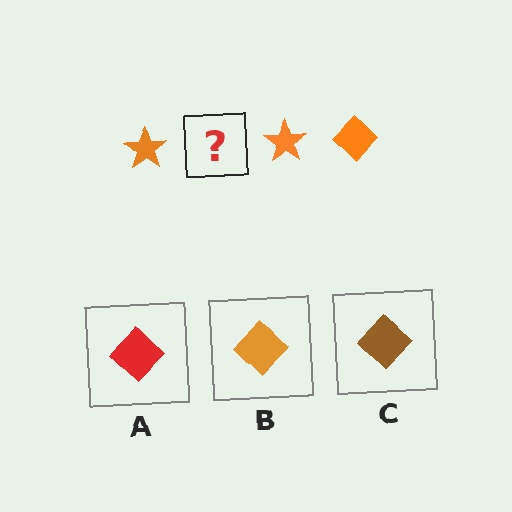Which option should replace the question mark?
Option B.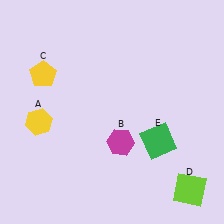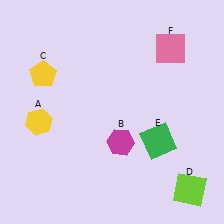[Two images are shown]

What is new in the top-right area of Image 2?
A pink square (F) was added in the top-right area of Image 2.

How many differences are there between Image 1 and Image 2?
There is 1 difference between the two images.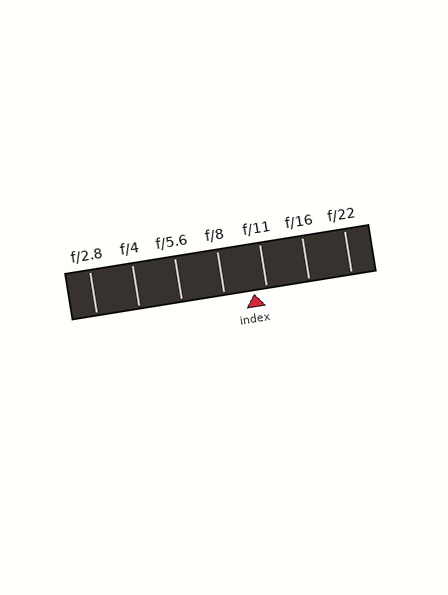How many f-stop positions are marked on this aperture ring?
There are 7 f-stop positions marked.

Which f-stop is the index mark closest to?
The index mark is closest to f/11.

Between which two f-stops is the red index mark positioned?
The index mark is between f/8 and f/11.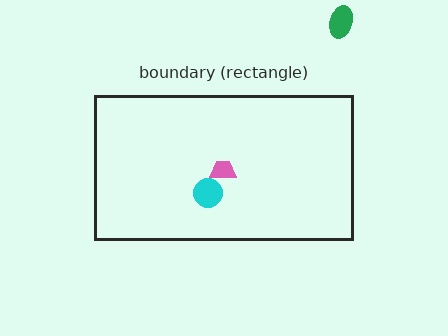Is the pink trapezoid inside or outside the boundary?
Inside.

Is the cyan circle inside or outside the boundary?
Inside.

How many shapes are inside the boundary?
2 inside, 1 outside.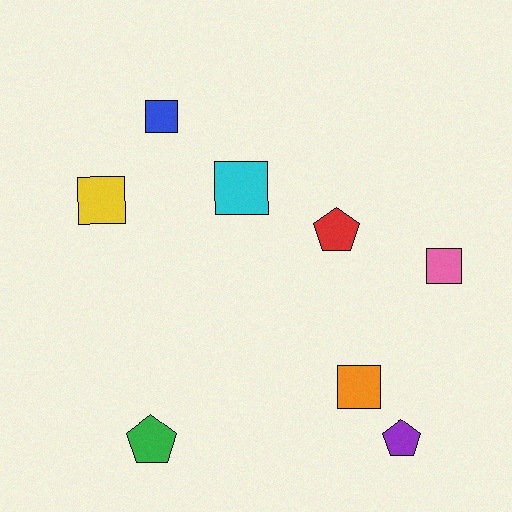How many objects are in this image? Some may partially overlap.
There are 8 objects.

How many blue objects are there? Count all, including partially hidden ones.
There is 1 blue object.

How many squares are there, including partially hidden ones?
There are 5 squares.